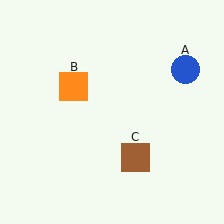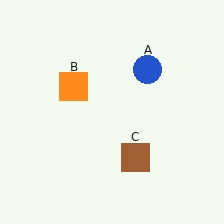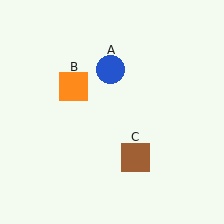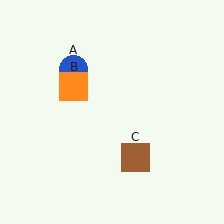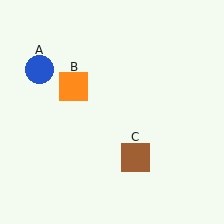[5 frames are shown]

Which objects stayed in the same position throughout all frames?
Orange square (object B) and brown square (object C) remained stationary.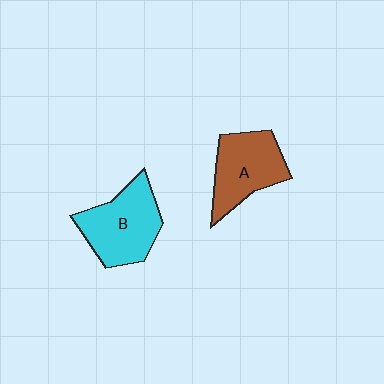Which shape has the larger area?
Shape B (cyan).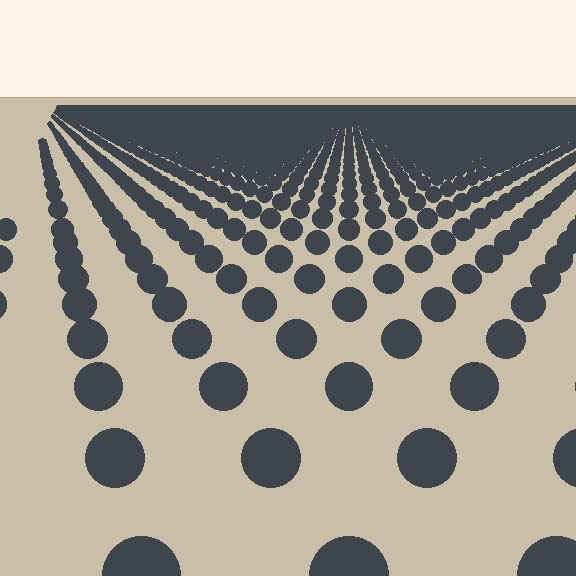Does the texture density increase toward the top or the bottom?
Density increases toward the top.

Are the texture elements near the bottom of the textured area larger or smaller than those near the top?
Larger. Near the bottom, elements are closer to the viewer and appear at a bigger on-screen size.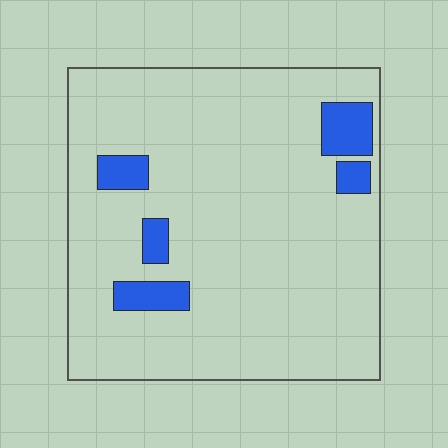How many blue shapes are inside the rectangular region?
5.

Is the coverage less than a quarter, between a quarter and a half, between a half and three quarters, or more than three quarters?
Less than a quarter.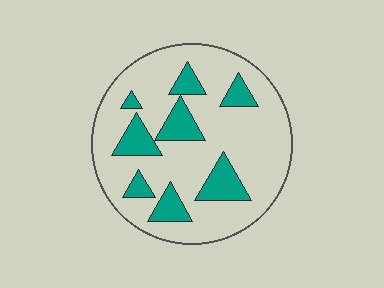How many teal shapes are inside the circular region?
8.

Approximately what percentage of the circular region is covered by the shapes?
Approximately 20%.